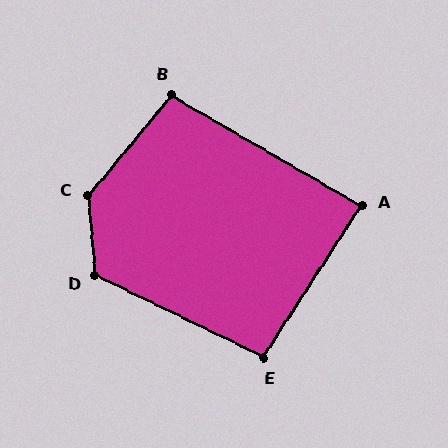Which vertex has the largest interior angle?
C, at approximately 135 degrees.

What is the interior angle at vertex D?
Approximately 121 degrees (obtuse).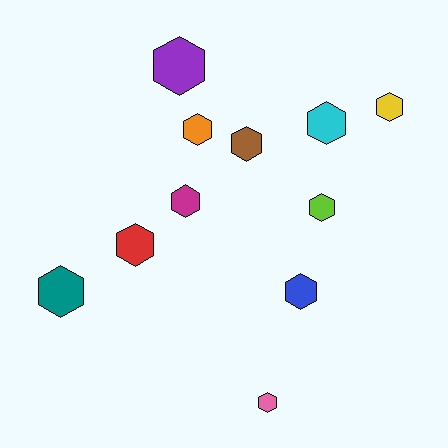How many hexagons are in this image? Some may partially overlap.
There are 11 hexagons.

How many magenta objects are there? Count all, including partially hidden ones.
There is 1 magenta object.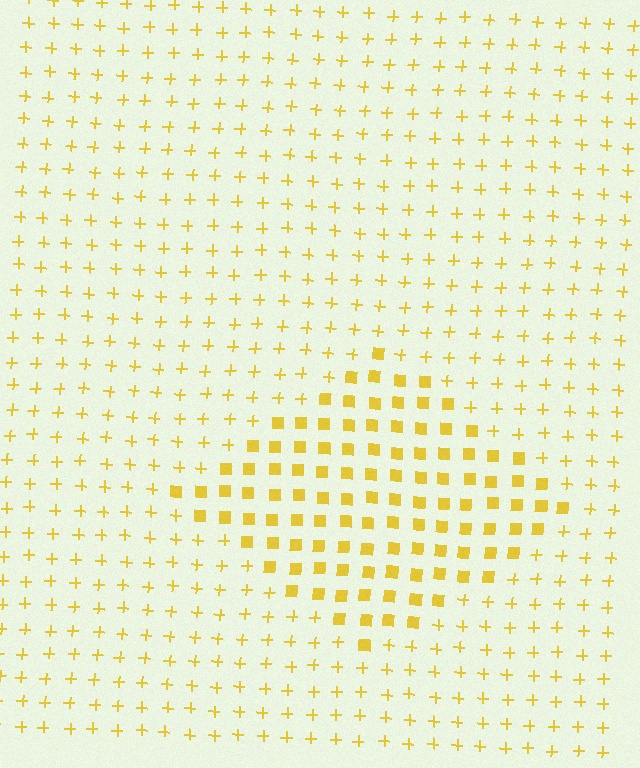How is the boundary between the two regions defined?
The boundary is defined by a change in element shape: squares inside vs. plus signs outside. All elements share the same color and spacing.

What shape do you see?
I see a diamond.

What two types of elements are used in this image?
The image uses squares inside the diamond region and plus signs outside it.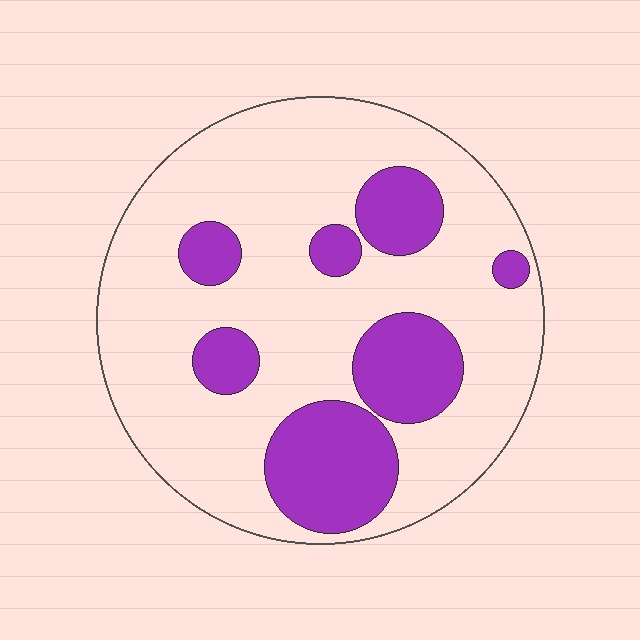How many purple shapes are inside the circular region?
7.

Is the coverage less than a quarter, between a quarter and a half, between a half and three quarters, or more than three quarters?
Between a quarter and a half.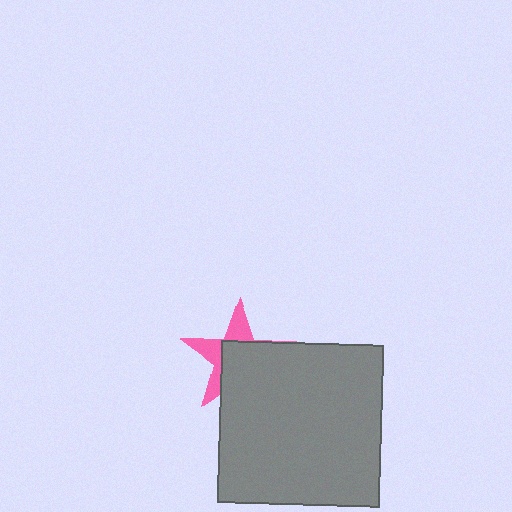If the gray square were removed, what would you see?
You would see the complete pink star.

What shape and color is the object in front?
The object in front is a gray square.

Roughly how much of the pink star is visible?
A small part of it is visible (roughly 41%).